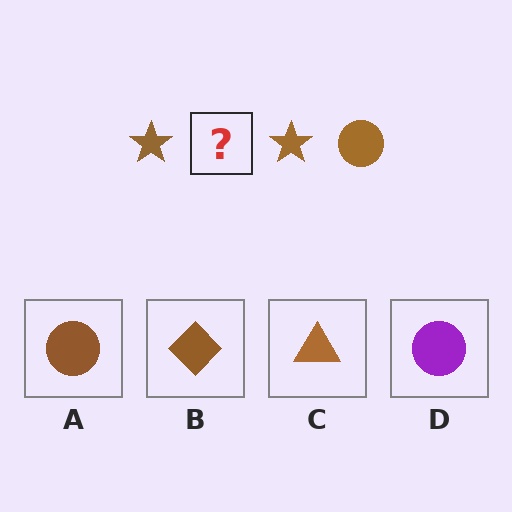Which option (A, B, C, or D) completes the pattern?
A.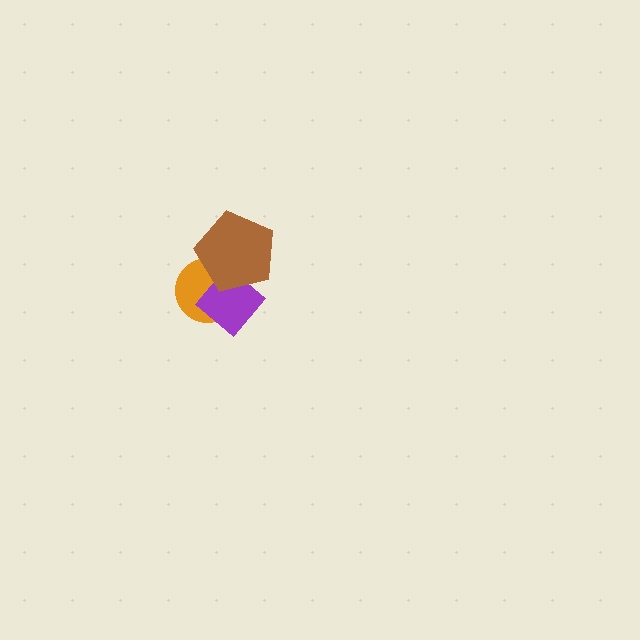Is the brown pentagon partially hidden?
No, no other shape covers it.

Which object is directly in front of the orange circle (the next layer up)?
The purple diamond is directly in front of the orange circle.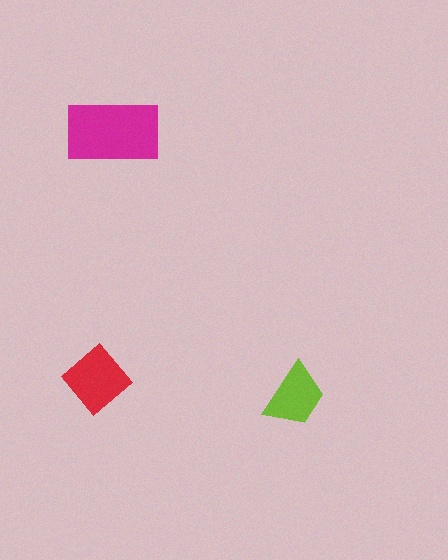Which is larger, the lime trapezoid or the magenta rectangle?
The magenta rectangle.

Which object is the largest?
The magenta rectangle.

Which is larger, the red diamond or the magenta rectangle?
The magenta rectangle.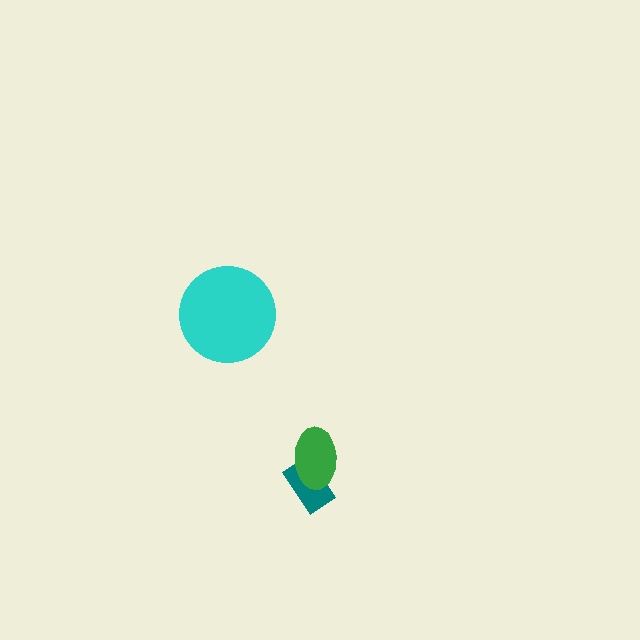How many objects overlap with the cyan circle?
0 objects overlap with the cyan circle.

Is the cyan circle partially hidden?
No, no other shape covers it.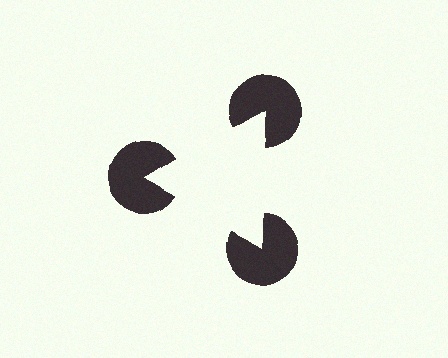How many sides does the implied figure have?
3 sides.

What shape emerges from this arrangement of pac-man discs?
An illusory triangle — its edges are inferred from the aligned wedge cuts in the pac-man discs, not physically drawn.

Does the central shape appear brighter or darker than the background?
It typically appears slightly brighter than the background, even though no actual brightness change is drawn.